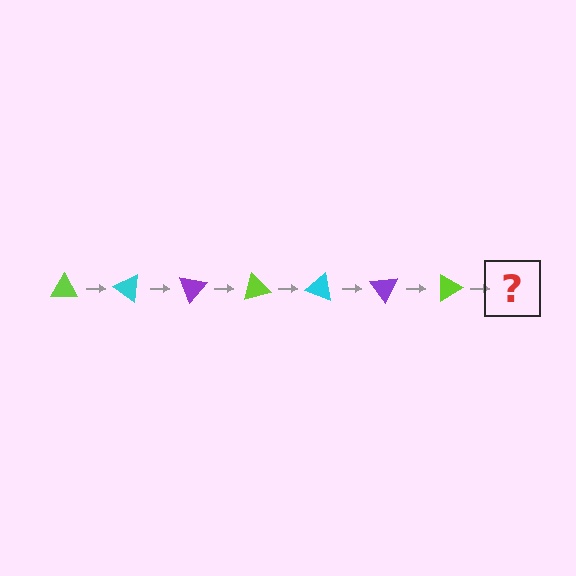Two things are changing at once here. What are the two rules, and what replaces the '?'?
The two rules are that it rotates 35 degrees each step and the color cycles through lime, cyan, and purple. The '?' should be a cyan triangle, rotated 245 degrees from the start.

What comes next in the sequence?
The next element should be a cyan triangle, rotated 245 degrees from the start.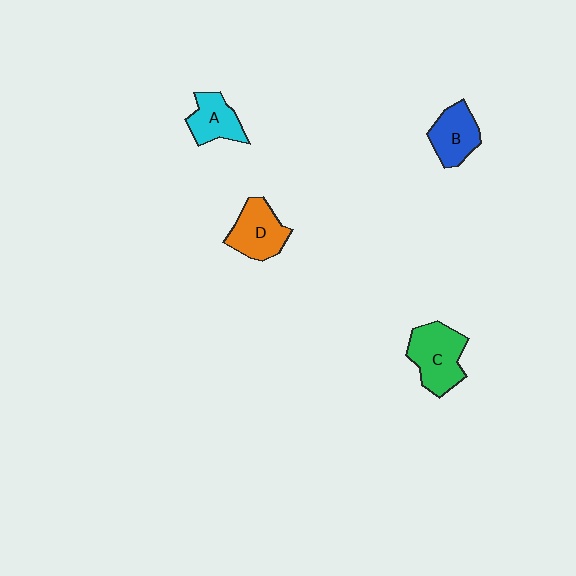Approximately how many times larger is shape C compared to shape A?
Approximately 1.5 times.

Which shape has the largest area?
Shape C (green).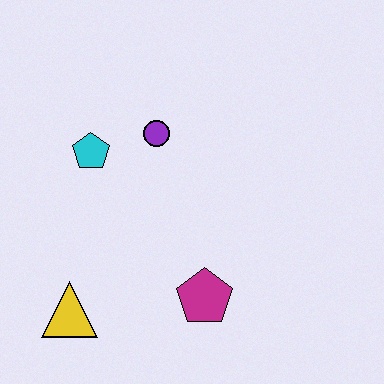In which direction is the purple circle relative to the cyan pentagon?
The purple circle is to the right of the cyan pentagon.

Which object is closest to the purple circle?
The cyan pentagon is closest to the purple circle.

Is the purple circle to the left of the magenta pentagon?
Yes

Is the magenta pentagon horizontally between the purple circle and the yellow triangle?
No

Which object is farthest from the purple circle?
The yellow triangle is farthest from the purple circle.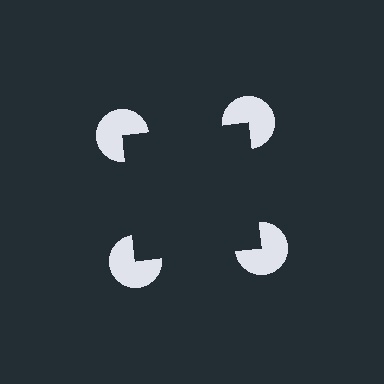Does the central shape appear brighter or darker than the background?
It typically appears slightly darker than the background, even though no actual brightness change is drawn.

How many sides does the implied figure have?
4 sides.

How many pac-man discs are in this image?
There are 4 — one at each vertex of the illusory square.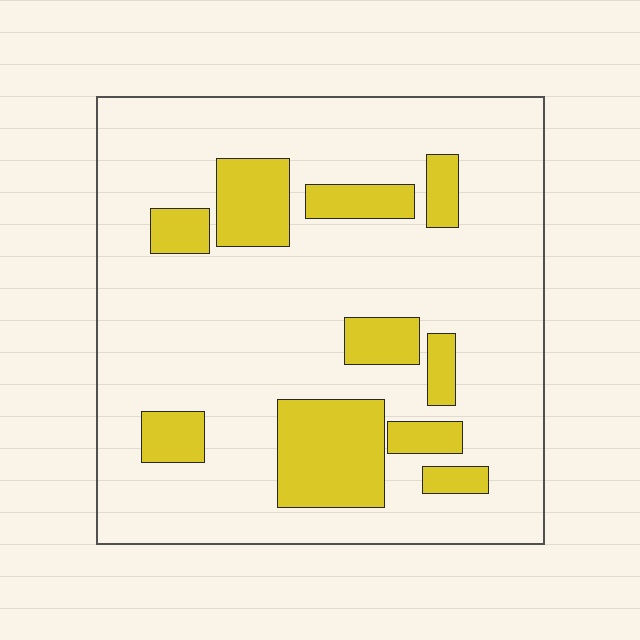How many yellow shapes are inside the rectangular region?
10.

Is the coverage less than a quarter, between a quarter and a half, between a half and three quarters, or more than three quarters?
Less than a quarter.